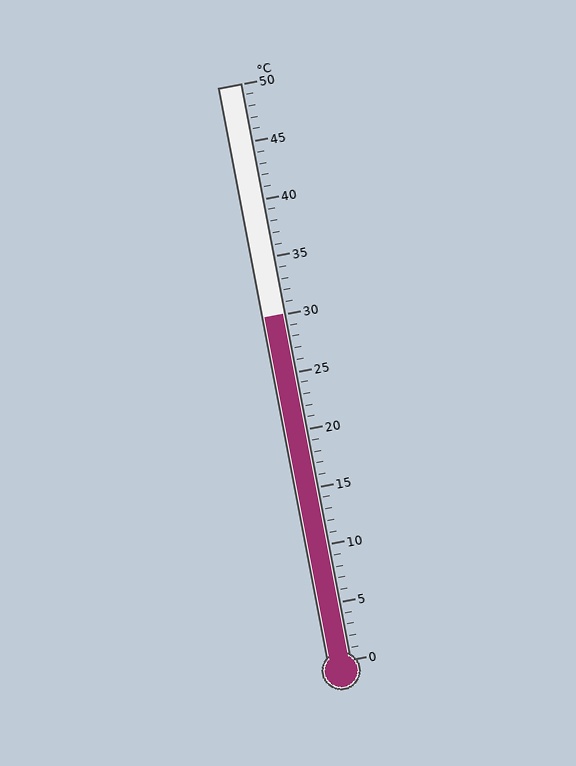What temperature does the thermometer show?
The thermometer shows approximately 30°C.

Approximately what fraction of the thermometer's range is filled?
The thermometer is filled to approximately 60% of its range.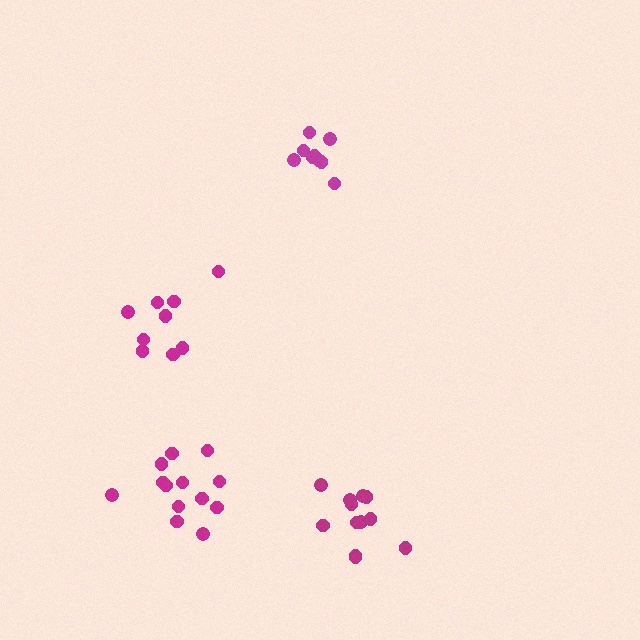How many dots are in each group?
Group 1: 12 dots, Group 2: 9 dots, Group 3: 13 dots, Group 4: 9 dots (43 total).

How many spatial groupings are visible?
There are 4 spatial groupings.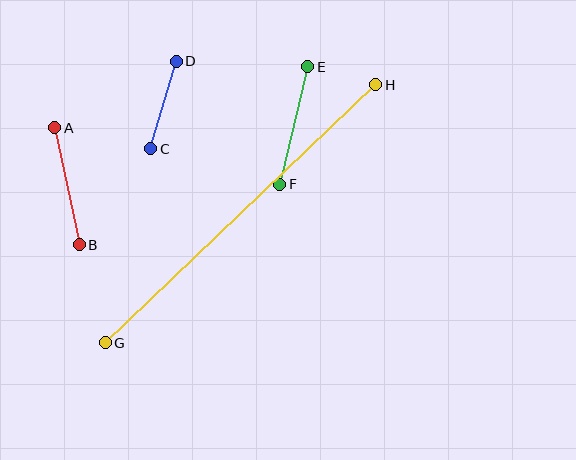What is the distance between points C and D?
The distance is approximately 91 pixels.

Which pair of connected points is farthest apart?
Points G and H are farthest apart.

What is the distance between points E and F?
The distance is approximately 121 pixels.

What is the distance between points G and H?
The distance is approximately 374 pixels.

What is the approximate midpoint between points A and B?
The midpoint is at approximately (67, 186) pixels.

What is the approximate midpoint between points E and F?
The midpoint is at approximately (294, 126) pixels.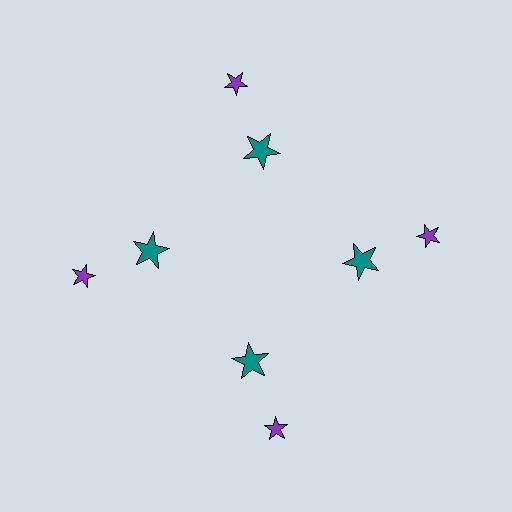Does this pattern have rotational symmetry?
Yes, this pattern has 4-fold rotational symmetry. It looks the same after rotating 90 degrees around the center.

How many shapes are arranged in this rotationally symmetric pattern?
There are 8 shapes, arranged in 4 groups of 2.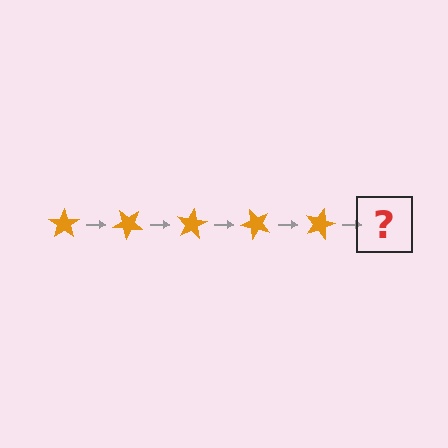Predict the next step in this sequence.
The next step is an orange star rotated 200 degrees.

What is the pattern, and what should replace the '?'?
The pattern is that the star rotates 40 degrees each step. The '?' should be an orange star rotated 200 degrees.